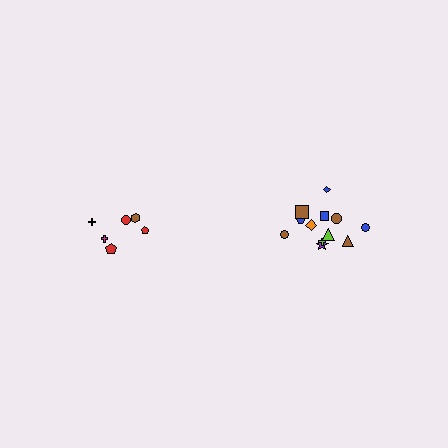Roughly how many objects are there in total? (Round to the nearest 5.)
Roughly 20 objects in total.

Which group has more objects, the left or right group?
The right group.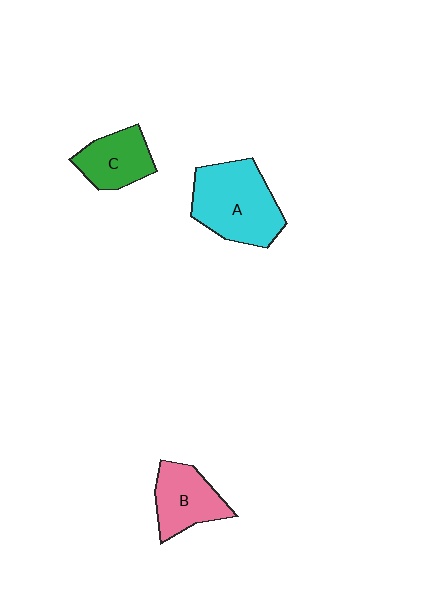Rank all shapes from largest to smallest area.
From largest to smallest: A (cyan), B (pink), C (green).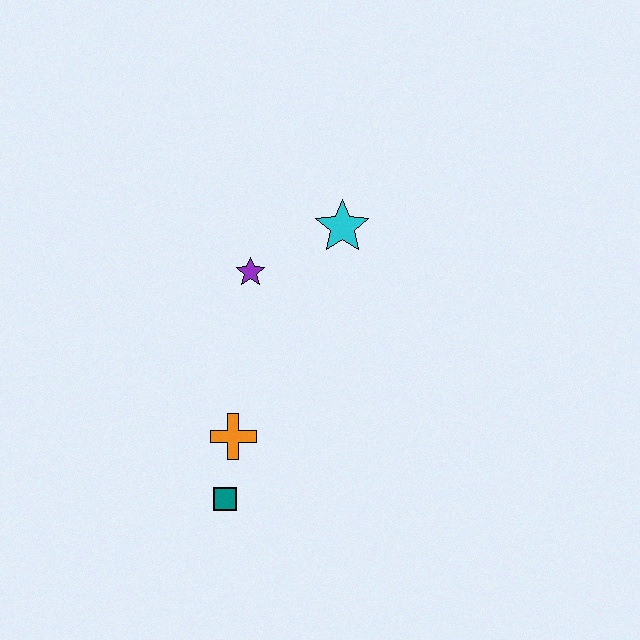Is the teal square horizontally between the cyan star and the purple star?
No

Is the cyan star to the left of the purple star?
No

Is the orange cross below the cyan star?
Yes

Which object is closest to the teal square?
The orange cross is closest to the teal square.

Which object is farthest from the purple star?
The teal square is farthest from the purple star.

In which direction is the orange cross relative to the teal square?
The orange cross is above the teal square.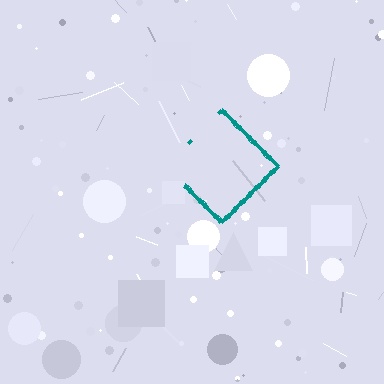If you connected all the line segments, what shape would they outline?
They would outline a diamond.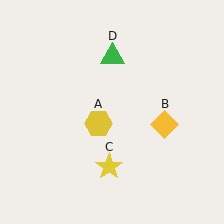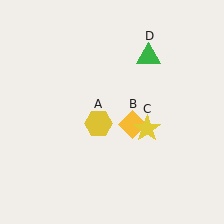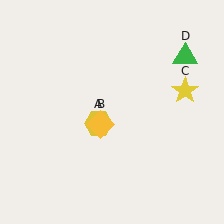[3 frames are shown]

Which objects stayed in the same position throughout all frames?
Yellow hexagon (object A) remained stationary.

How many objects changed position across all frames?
3 objects changed position: yellow diamond (object B), yellow star (object C), green triangle (object D).